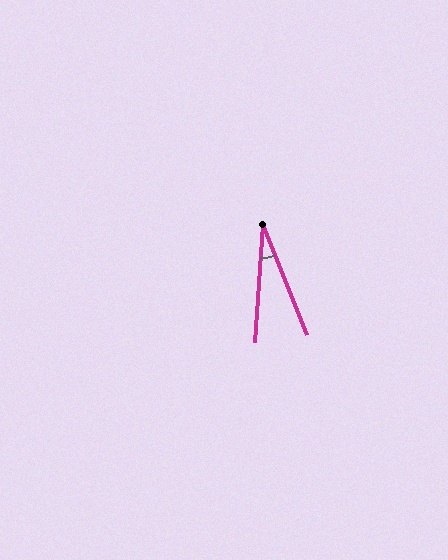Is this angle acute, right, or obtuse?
It is acute.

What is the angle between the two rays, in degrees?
Approximately 26 degrees.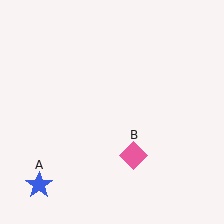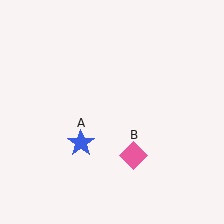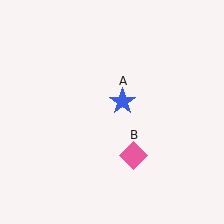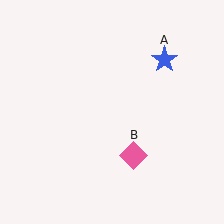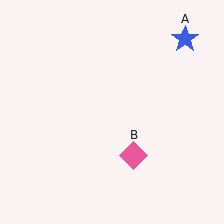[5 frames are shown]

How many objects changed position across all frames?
1 object changed position: blue star (object A).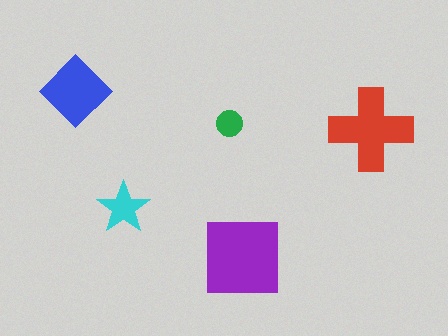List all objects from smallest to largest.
The green circle, the cyan star, the blue diamond, the red cross, the purple square.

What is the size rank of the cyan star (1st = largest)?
4th.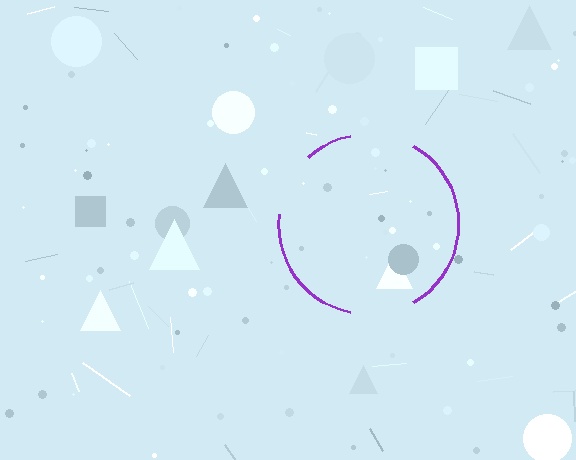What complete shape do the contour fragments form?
The contour fragments form a circle.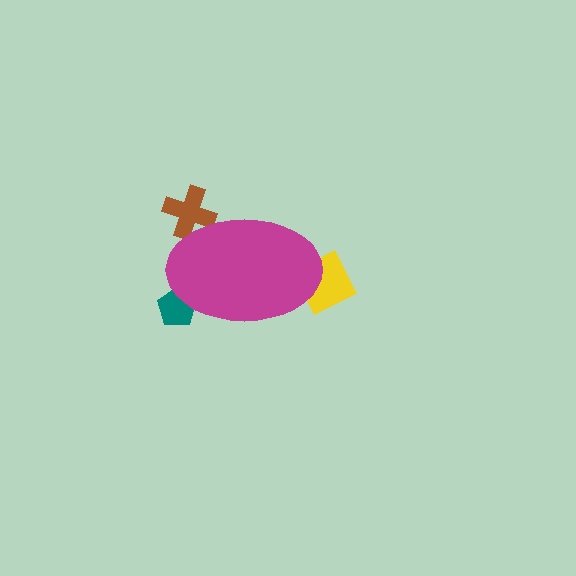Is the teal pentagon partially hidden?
Yes, the teal pentagon is partially hidden behind the magenta ellipse.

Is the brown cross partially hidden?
Yes, the brown cross is partially hidden behind the magenta ellipse.